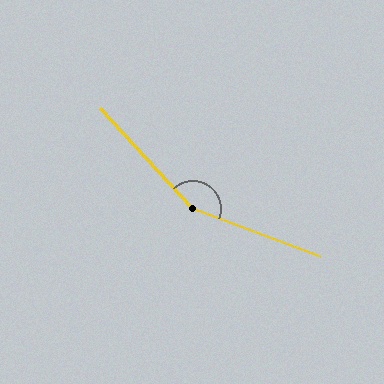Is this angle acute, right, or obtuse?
It is obtuse.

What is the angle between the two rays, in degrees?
Approximately 153 degrees.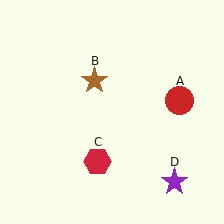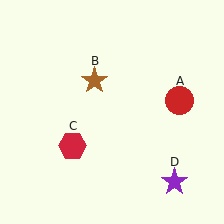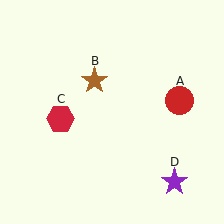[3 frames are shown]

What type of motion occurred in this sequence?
The red hexagon (object C) rotated clockwise around the center of the scene.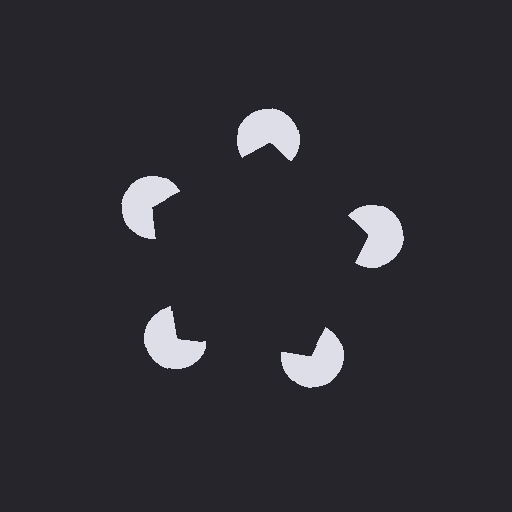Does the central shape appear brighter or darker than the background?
It typically appears slightly darker than the background, even though no actual brightness change is drawn.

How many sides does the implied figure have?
5 sides.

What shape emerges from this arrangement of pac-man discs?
An illusory pentagon — its edges are inferred from the aligned wedge cuts in the pac-man discs, not physically drawn.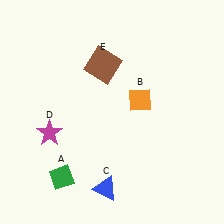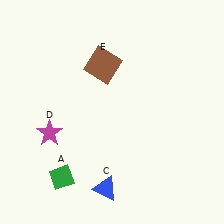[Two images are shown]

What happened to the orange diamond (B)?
The orange diamond (B) was removed in Image 2. It was in the top-right area of Image 1.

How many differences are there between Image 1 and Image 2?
There is 1 difference between the two images.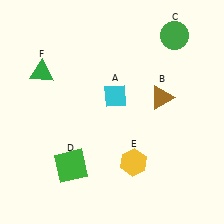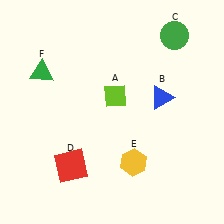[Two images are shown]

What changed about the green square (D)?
In Image 1, D is green. In Image 2, it changed to red.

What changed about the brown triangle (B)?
In Image 1, B is brown. In Image 2, it changed to blue.